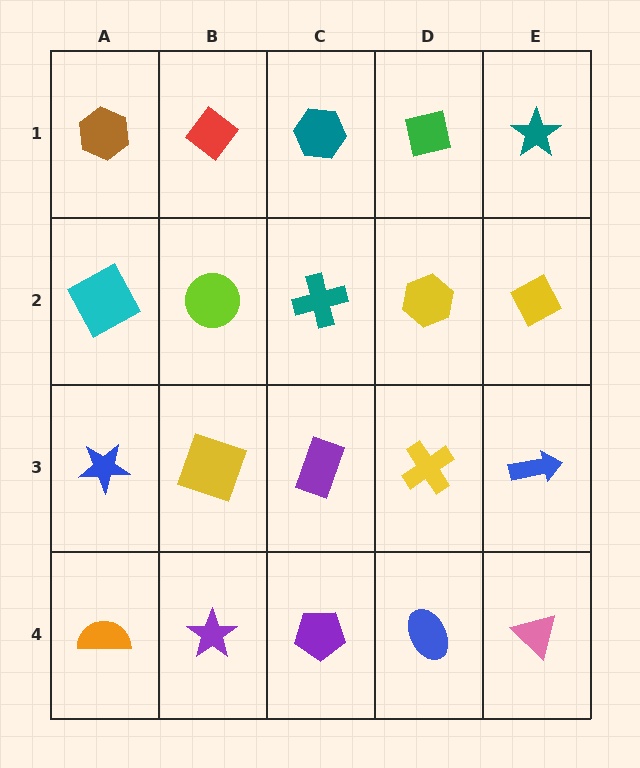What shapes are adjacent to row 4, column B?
A yellow square (row 3, column B), an orange semicircle (row 4, column A), a purple pentagon (row 4, column C).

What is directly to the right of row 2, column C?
A yellow hexagon.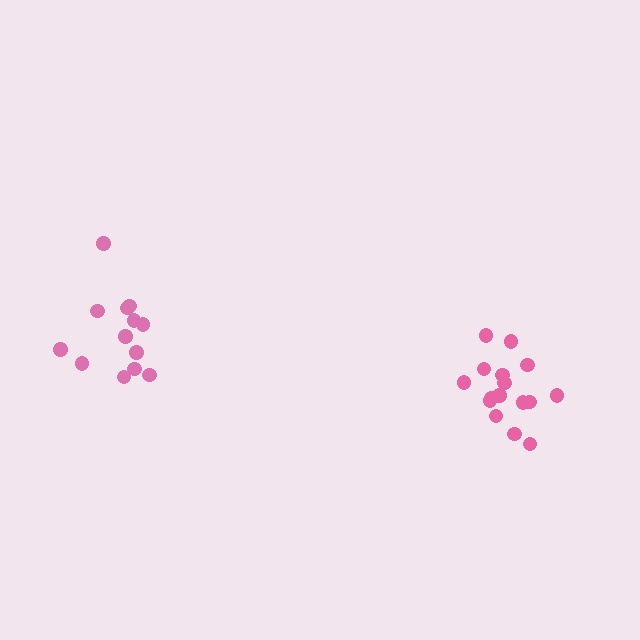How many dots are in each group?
Group 1: 16 dots, Group 2: 13 dots (29 total).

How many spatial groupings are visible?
There are 2 spatial groupings.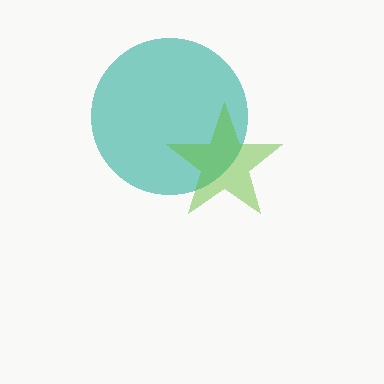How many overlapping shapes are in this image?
There are 2 overlapping shapes in the image.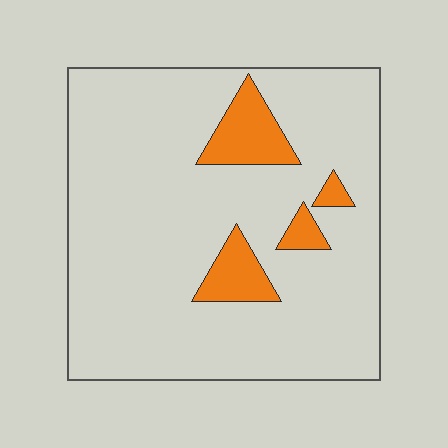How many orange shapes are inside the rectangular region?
4.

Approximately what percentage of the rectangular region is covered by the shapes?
Approximately 10%.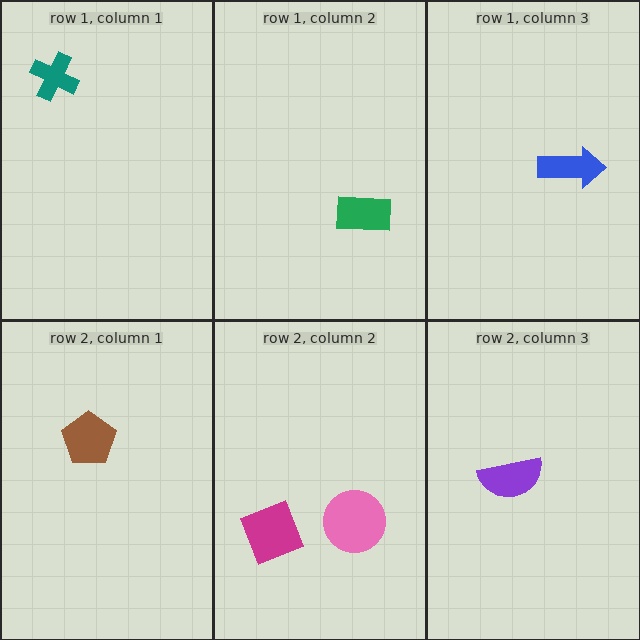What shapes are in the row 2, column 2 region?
The pink circle, the magenta diamond.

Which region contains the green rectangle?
The row 1, column 2 region.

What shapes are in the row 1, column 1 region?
The teal cross.